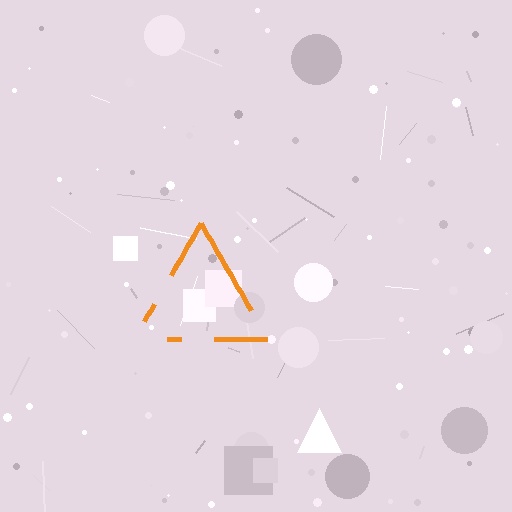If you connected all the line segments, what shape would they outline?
They would outline a triangle.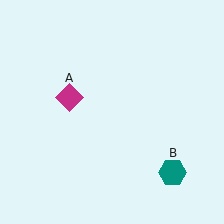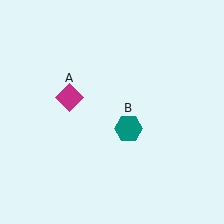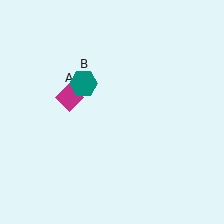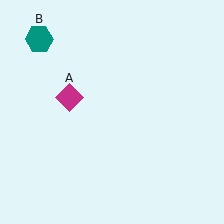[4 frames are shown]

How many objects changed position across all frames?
1 object changed position: teal hexagon (object B).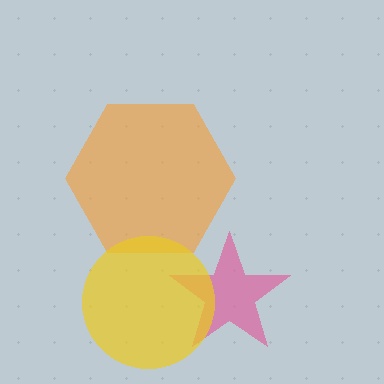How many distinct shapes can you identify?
There are 3 distinct shapes: an orange hexagon, a pink star, a yellow circle.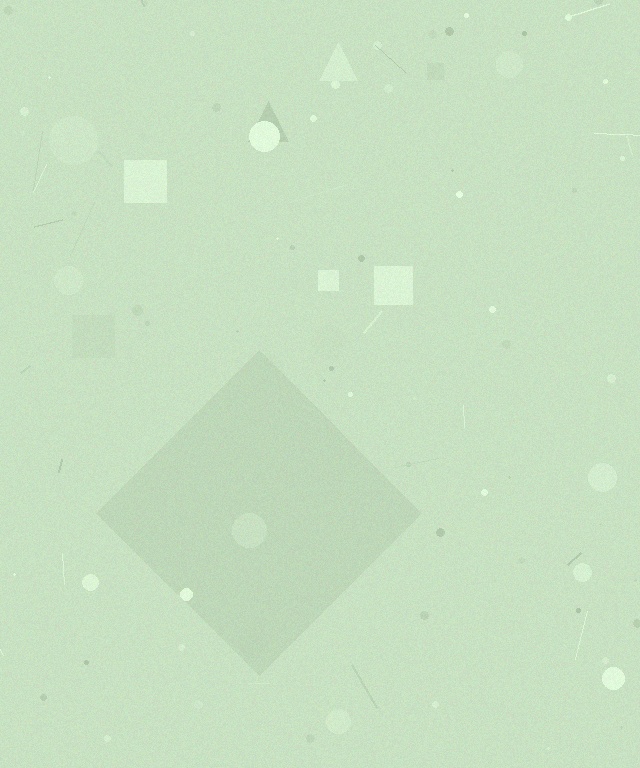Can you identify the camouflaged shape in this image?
The camouflaged shape is a diamond.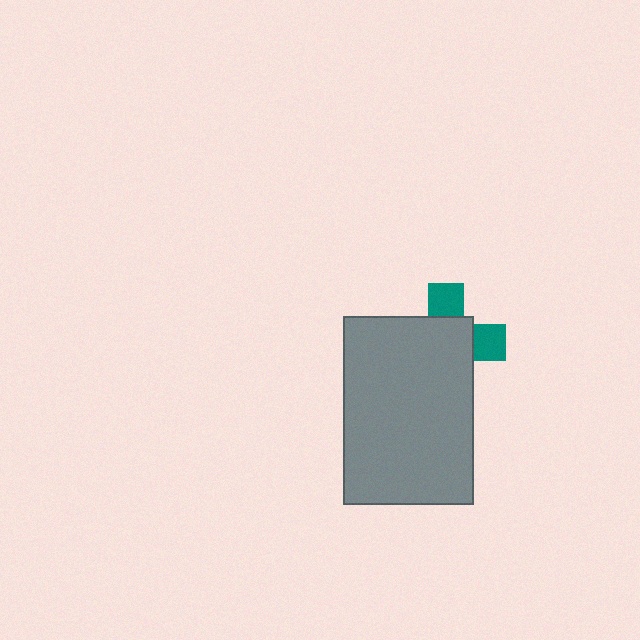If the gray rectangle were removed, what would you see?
You would see the complete teal cross.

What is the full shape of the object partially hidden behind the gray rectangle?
The partially hidden object is a teal cross.